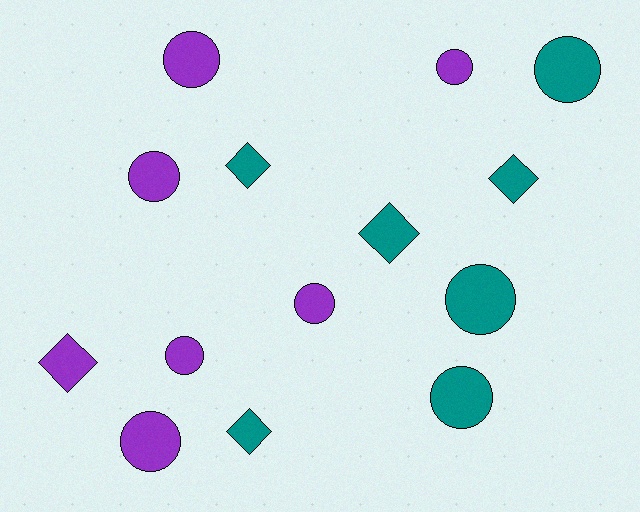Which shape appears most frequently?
Circle, with 9 objects.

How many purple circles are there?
There are 6 purple circles.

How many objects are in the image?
There are 14 objects.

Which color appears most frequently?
Teal, with 7 objects.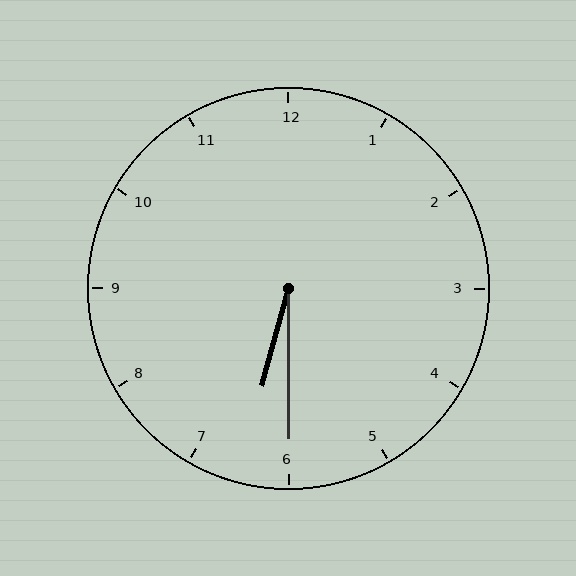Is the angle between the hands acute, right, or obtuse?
It is acute.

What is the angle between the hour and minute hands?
Approximately 15 degrees.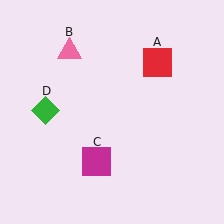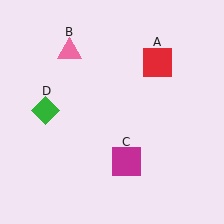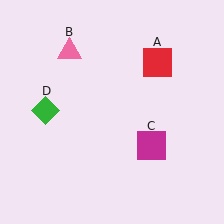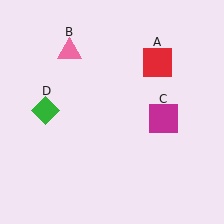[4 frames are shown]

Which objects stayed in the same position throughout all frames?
Red square (object A) and pink triangle (object B) and green diamond (object D) remained stationary.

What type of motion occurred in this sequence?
The magenta square (object C) rotated counterclockwise around the center of the scene.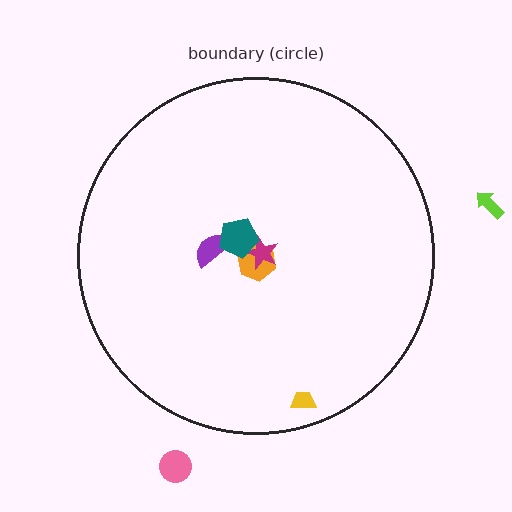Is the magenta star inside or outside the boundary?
Inside.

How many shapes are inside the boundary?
5 inside, 2 outside.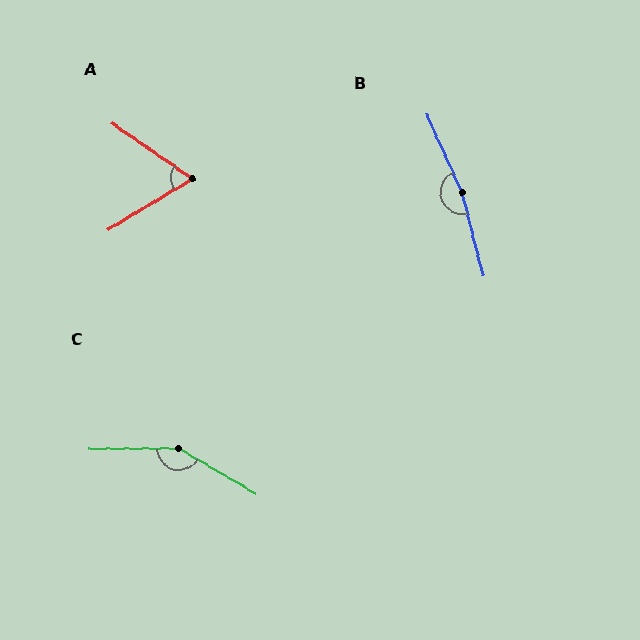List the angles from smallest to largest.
A (66°), C (149°), B (170°).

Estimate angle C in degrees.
Approximately 149 degrees.